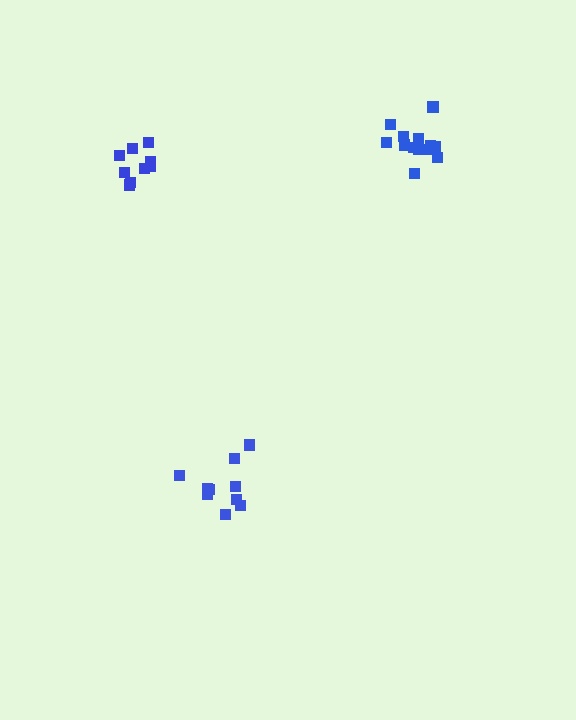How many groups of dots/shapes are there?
There are 3 groups.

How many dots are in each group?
Group 1: 13 dots, Group 2: 10 dots, Group 3: 9 dots (32 total).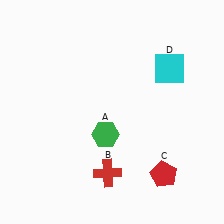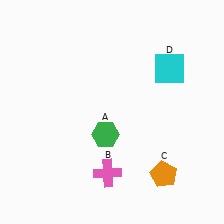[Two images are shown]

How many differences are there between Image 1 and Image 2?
There are 2 differences between the two images.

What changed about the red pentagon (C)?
In Image 1, C is red. In Image 2, it changed to orange.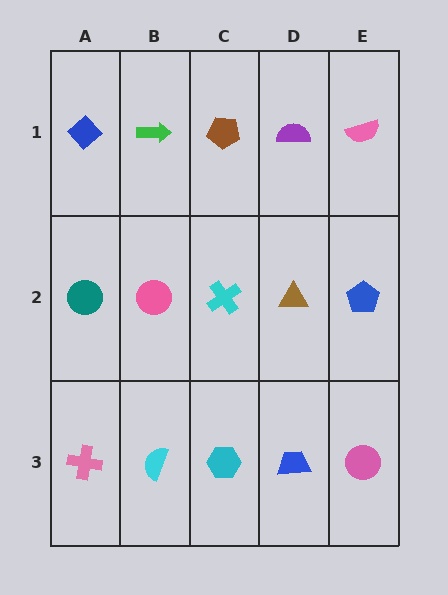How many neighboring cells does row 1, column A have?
2.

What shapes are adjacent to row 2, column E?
A pink semicircle (row 1, column E), a pink circle (row 3, column E), a brown triangle (row 2, column D).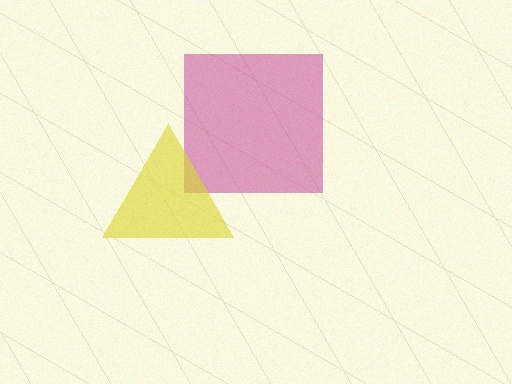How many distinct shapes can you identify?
There are 2 distinct shapes: a magenta square, a yellow triangle.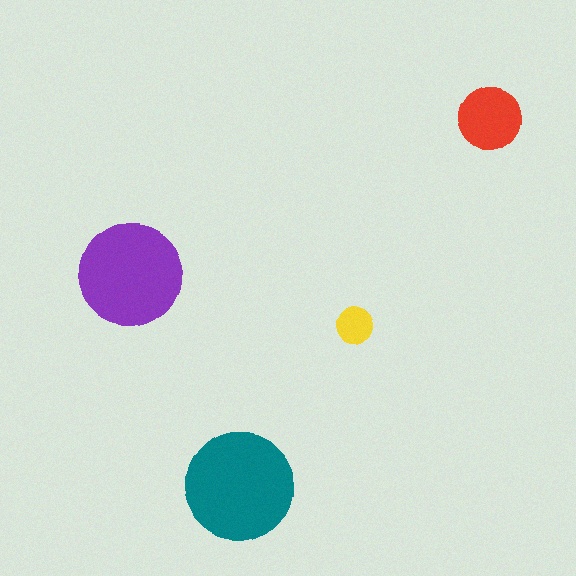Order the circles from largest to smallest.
the teal one, the purple one, the red one, the yellow one.